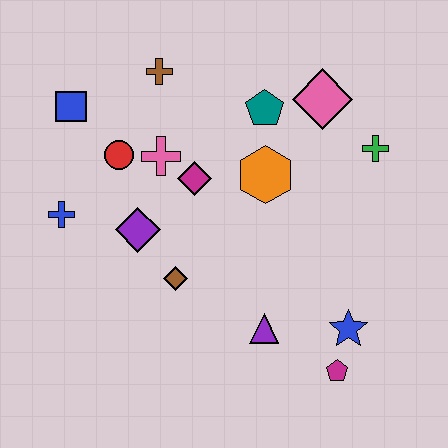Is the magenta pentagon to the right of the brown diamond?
Yes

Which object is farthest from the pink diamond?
The blue cross is farthest from the pink diamond.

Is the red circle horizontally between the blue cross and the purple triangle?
Yes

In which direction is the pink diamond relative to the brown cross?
The pink diamond is to the right of the brown cross.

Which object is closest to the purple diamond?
The brown diamond is closest to the purple diamond.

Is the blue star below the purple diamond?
Yes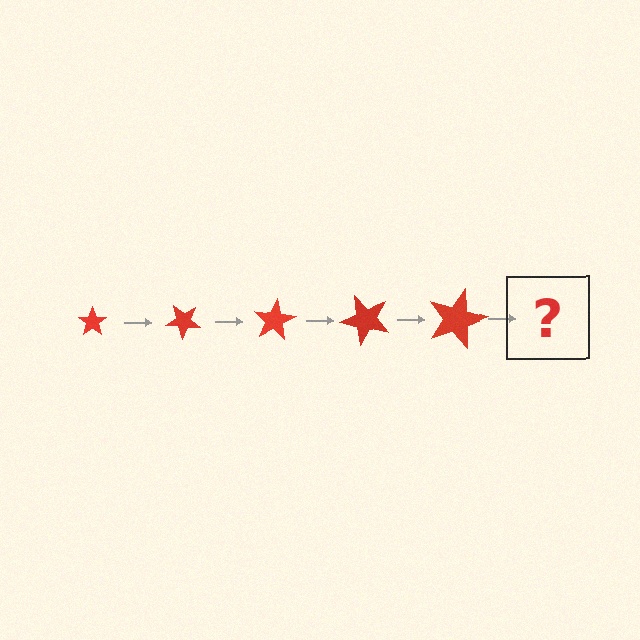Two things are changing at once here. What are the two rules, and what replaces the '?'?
The two rules are that the star grows larger each step and it rotates 40 degrees each step. The '?' should be a star, larger than the previous one and rotated 200 degrees from the start.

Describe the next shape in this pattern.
It should be a star, larger than the previous one and rotated 200 degrees from the start.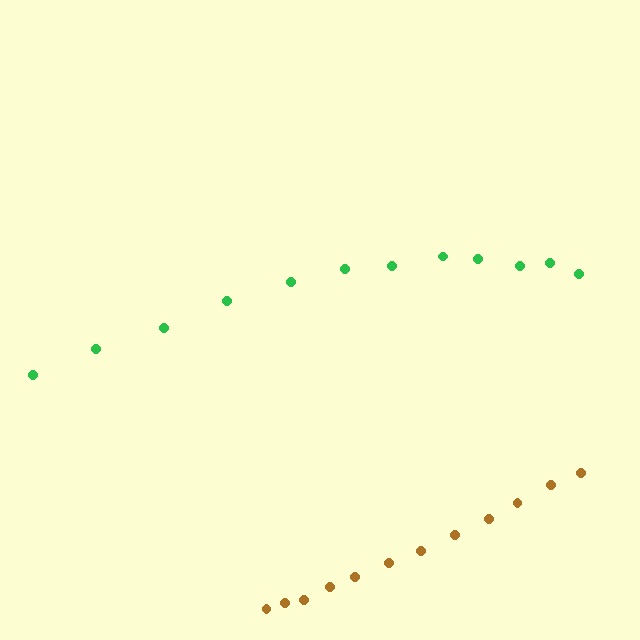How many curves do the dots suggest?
There are 2 distinct paths.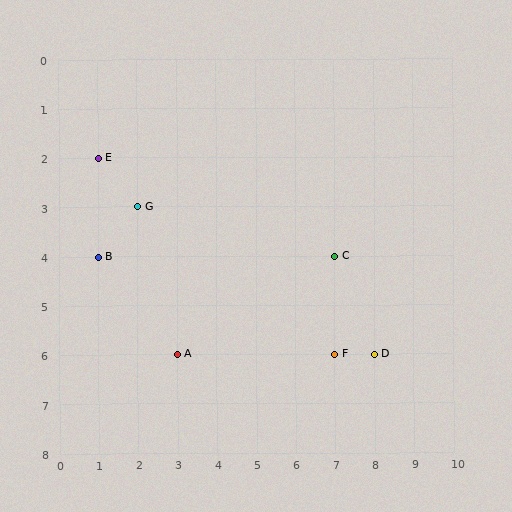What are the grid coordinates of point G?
Point G is at grid coordinates (2, 3).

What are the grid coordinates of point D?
Point D is at grid coordinates (8, 6).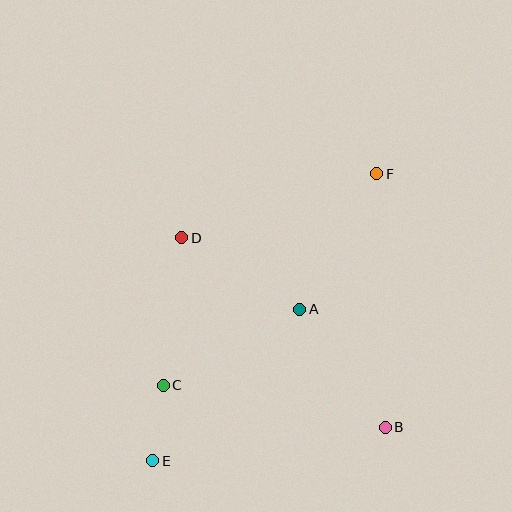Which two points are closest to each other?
Points C and E are closest to each other.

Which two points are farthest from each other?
Points E and F are farthest from each other.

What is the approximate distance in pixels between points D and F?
The distance between D and F is approximately 205 pixels.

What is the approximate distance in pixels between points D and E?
The distance between D and E is approximately 225 pixels.